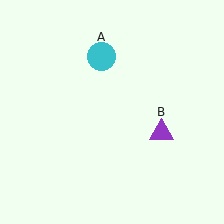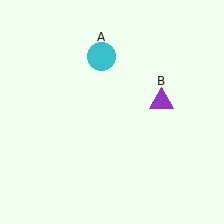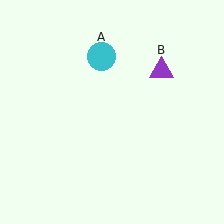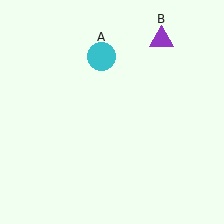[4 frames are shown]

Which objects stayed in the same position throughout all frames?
Cyan circle (object A) remained stationary.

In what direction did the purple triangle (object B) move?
The purple triangle (object B) moved up.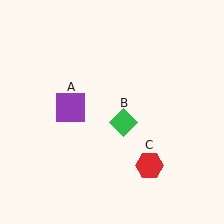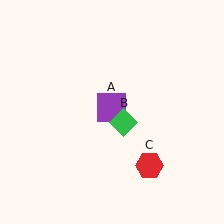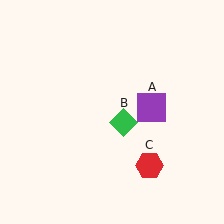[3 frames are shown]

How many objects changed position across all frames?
1 object changed position: purple square (object A).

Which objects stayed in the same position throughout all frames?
Green diamond (object B) and red hexagon (object C) remained stationary.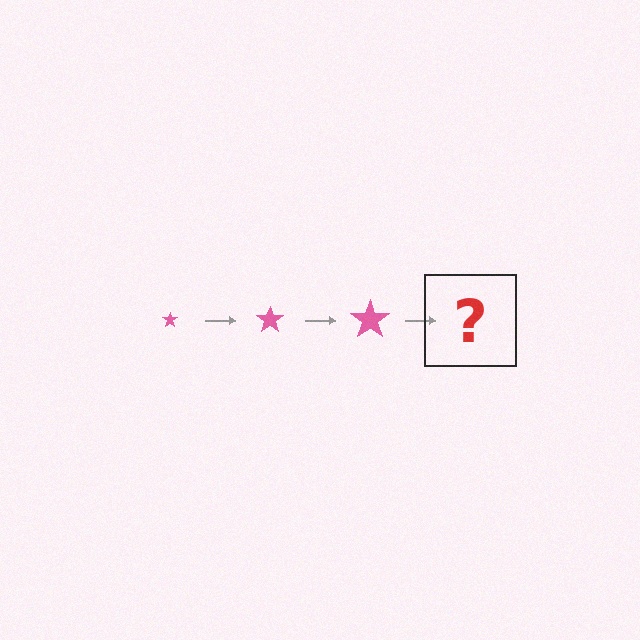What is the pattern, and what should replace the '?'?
The pattern is that the star gets progressively larger each step. The '?' should be a pink star, larger than the previous one.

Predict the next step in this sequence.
The next step is a pink star, larger than the previous one.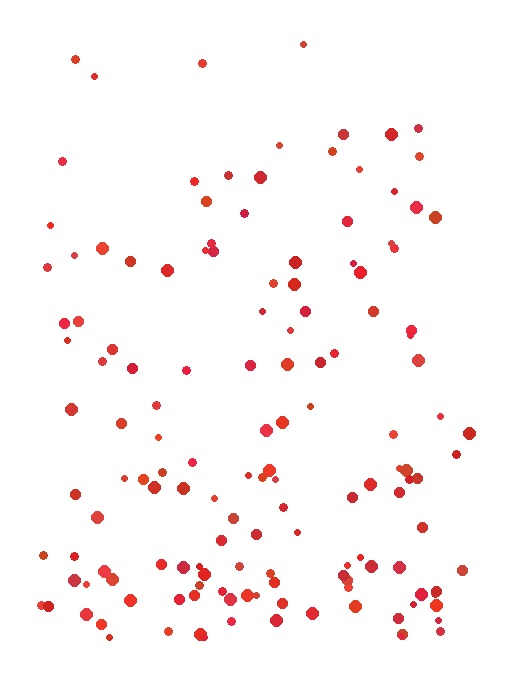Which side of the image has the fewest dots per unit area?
The top.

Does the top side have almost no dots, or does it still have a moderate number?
Still a moderate number, just noticeably fewer than the bottom.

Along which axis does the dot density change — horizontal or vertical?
Vertical.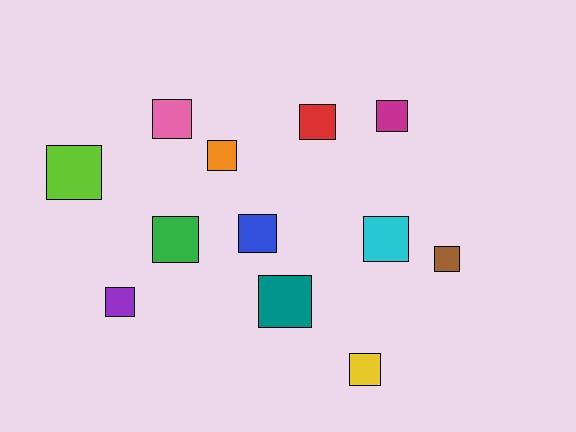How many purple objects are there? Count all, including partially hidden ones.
There is 1 purple object.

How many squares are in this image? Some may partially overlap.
There are 12 squares.